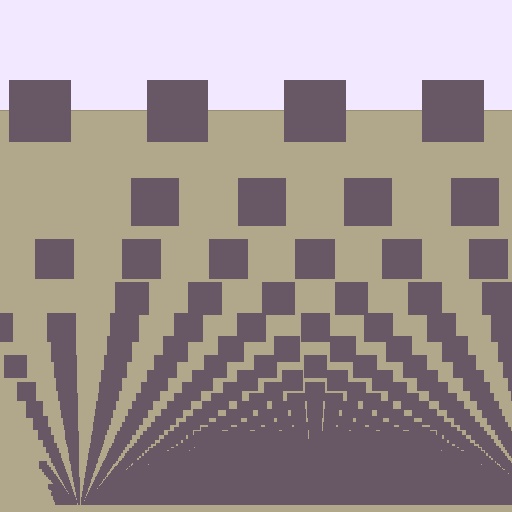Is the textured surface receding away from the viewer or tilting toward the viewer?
The surface appears to tilt toward the viewer. Texture elements get larger and sparser toward the top.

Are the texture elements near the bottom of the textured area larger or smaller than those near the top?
Smaller. The gradient is inverted — elements near the bottom are smaller and denser.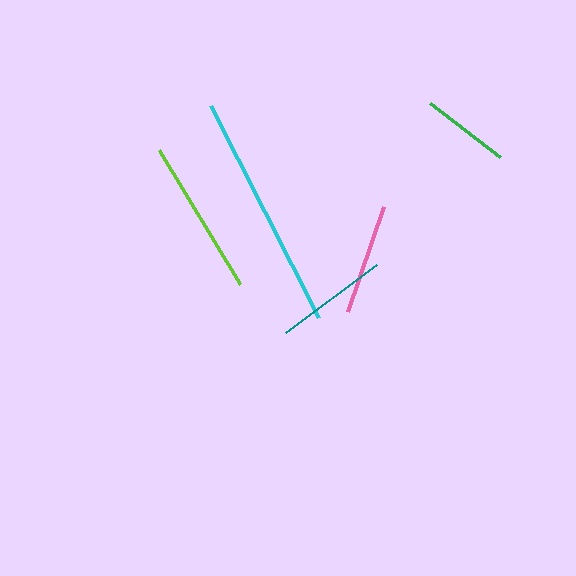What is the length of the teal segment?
The teal segment is approximately 113 pixels long.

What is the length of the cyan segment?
The cyan segment is approximately 239 pixels long.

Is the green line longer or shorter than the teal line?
The teal line is longer than the green line.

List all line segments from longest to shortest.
From longest to shortest: cyan, lime, teal, pink, green.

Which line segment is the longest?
The cyan line is the longest at approximately 239 pixels.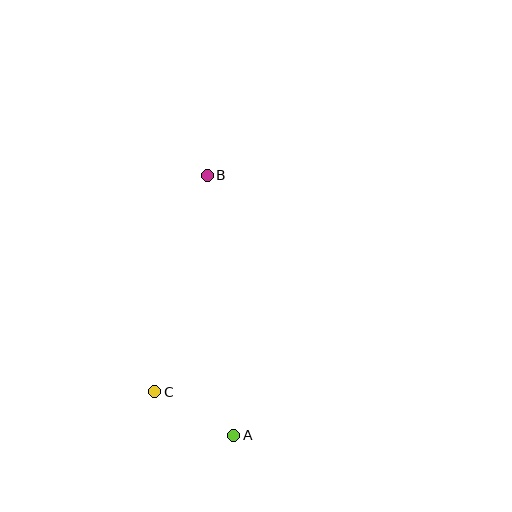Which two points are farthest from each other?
Points A and B are farthest from each other.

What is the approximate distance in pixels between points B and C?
The distance between B and C is approximately 223 pixels.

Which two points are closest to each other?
Points A and C are closest to each other.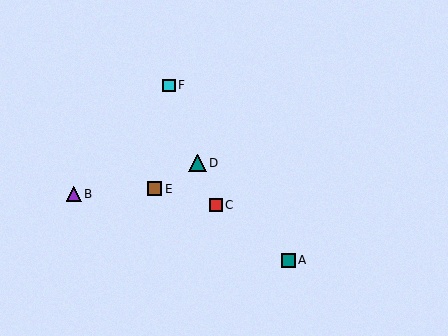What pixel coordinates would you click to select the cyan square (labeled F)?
Click at (169, 85) to select the cyan square F.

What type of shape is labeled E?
Shape E is a brown square.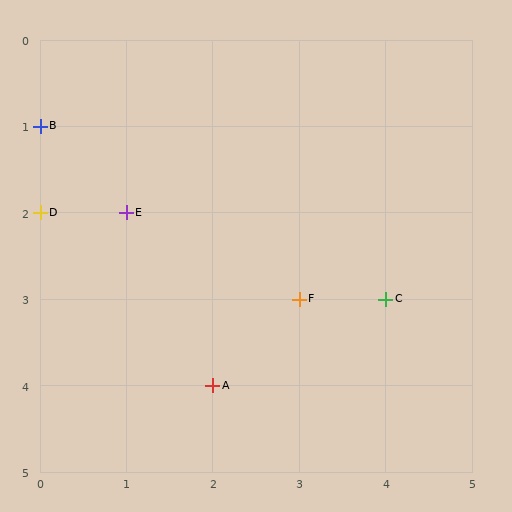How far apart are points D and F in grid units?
Points D and F are 3 columns and 1 row apart (about 3.2 grid units diagonally).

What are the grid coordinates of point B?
Point B is at grid coordinates (0, 1).